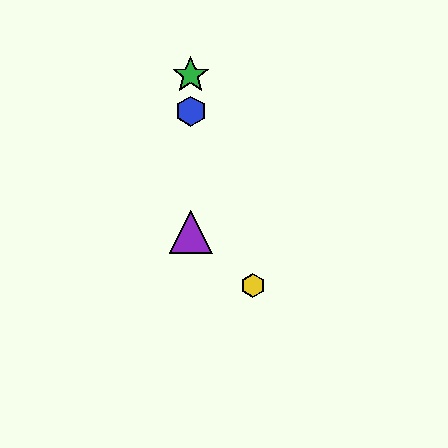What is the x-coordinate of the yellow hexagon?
The yellow hexagon is at x≈253.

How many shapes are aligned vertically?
4 shapes (the red diamond, the blue hexagon, the green star, the purple triangle) are aligned vertically.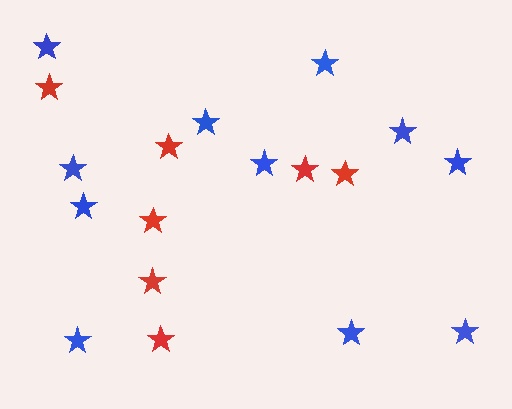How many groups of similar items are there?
There are 2 groups: one group of blue stars (11) and one group of red stars (7).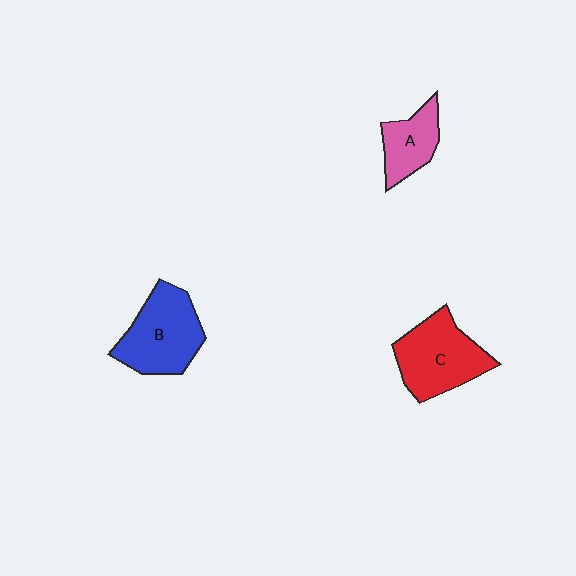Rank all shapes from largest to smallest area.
From largest to smallest: B (blue), C (red), A (pink).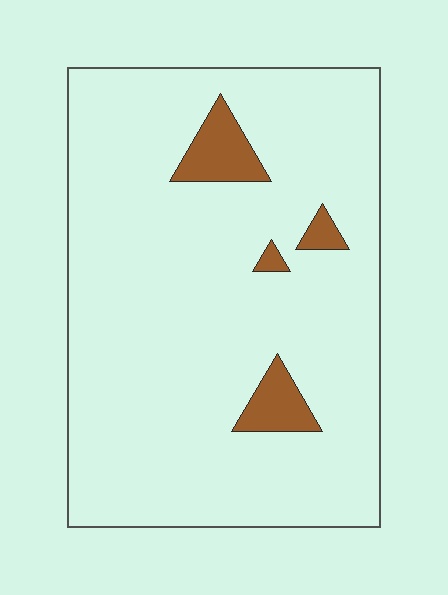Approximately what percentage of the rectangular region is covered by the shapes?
Approximately 5%.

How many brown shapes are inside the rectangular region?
4.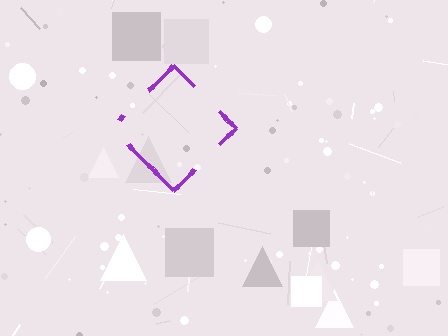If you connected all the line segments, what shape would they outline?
They would outline a diamond.